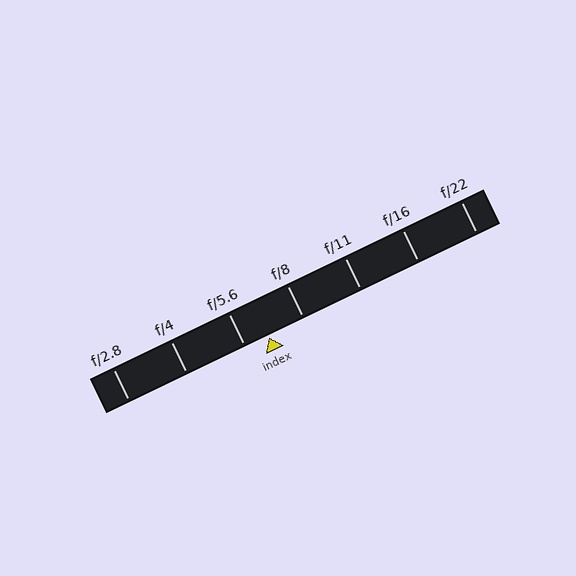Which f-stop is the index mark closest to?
The index mark is closest to f/5.6.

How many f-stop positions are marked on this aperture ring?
There are 7 f-stop positions marked.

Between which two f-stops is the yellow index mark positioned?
The index mark is between f/5.6 and f/8.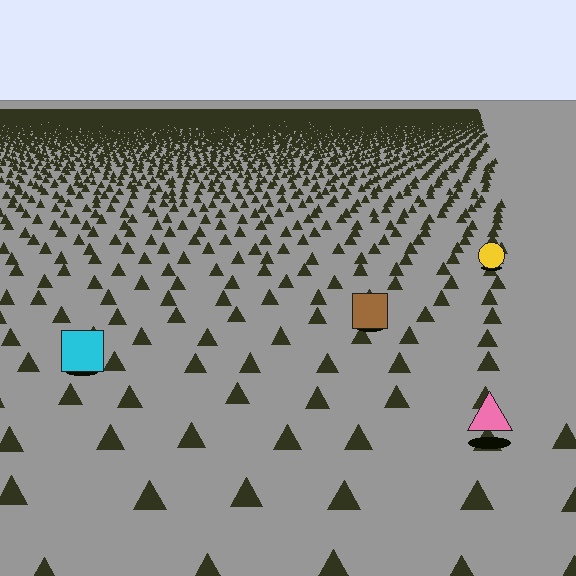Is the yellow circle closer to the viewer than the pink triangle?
No. The pink triangle is closer — you can tell from the texture gradient: the ground texture is coarser near it.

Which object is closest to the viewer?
The pink triangle is closest. The texture marks near it are larger and more spread out.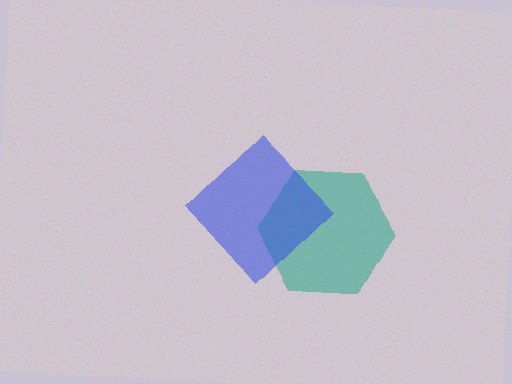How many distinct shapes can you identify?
There are 2 distinct shapes: a teal hexagon, a blue diamond.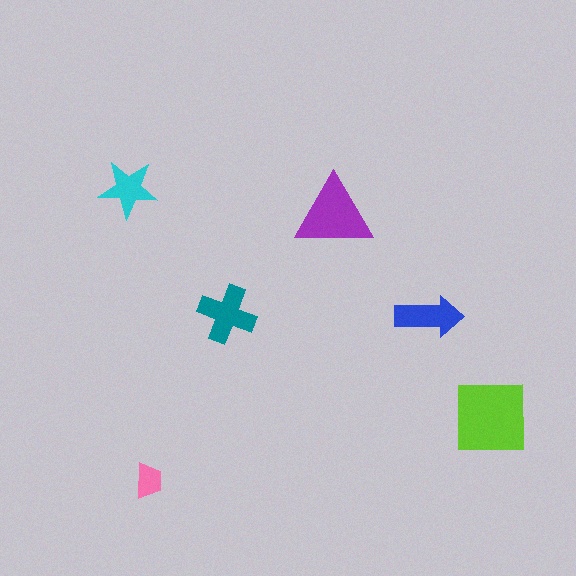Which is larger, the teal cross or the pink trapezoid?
The teal cross.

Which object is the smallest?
The pink trapezoid.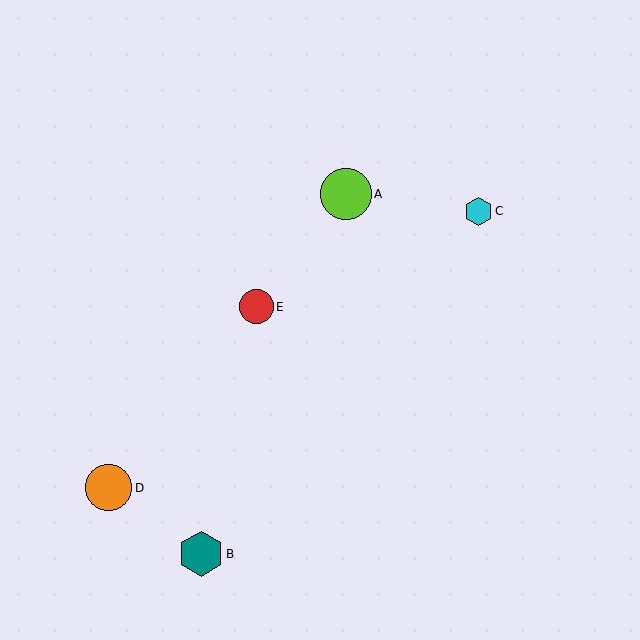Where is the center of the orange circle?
The center of the orange circle is at (109, 488).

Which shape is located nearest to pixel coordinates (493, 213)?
The cyan hexagon (labeled C) at (479, 211) is nearest to that location.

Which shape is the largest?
The lime circle (labeled A) is the largest.